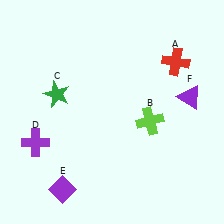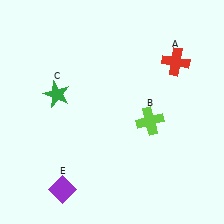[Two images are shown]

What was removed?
The purple triangle (F), the purple cross (D) were removed in Image 2.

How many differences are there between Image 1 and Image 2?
There are 2 differences between the two images.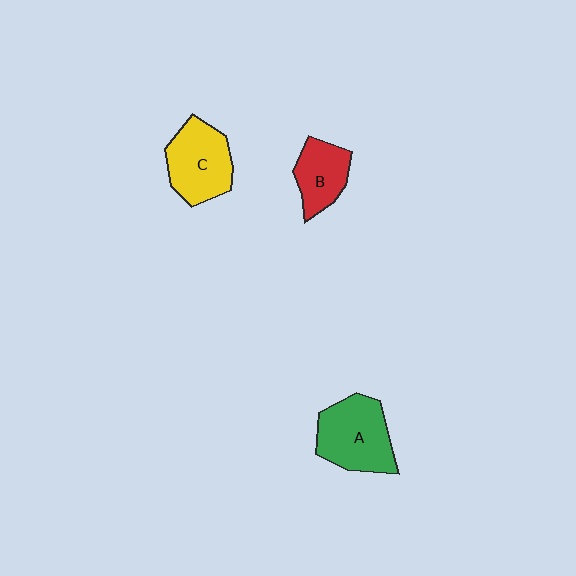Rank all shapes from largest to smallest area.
From largest to smallest: A (green), C (yellow), B (red).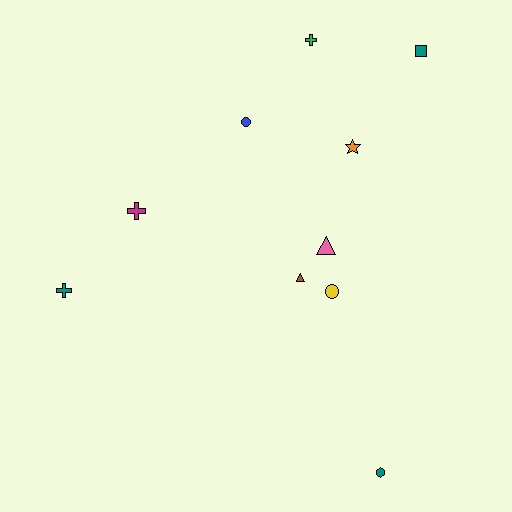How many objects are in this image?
There are 10 objects.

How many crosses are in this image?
There are 3 crosses.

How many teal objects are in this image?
There are 3 teal objects.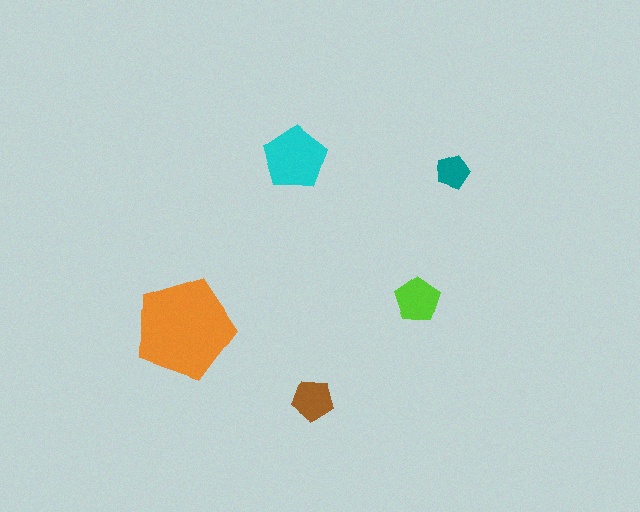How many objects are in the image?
There are 5 objects in the image.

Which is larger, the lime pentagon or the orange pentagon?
The orange one.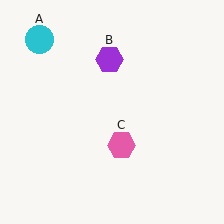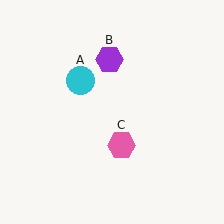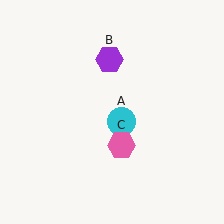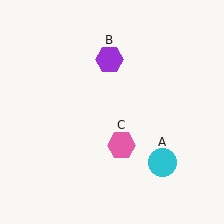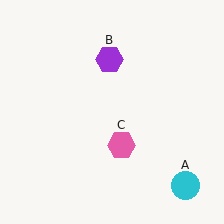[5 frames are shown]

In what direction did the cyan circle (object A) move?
The cyan circle (object A) moved down and to the right.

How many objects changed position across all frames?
1 object changed position: cyan circle (object A).